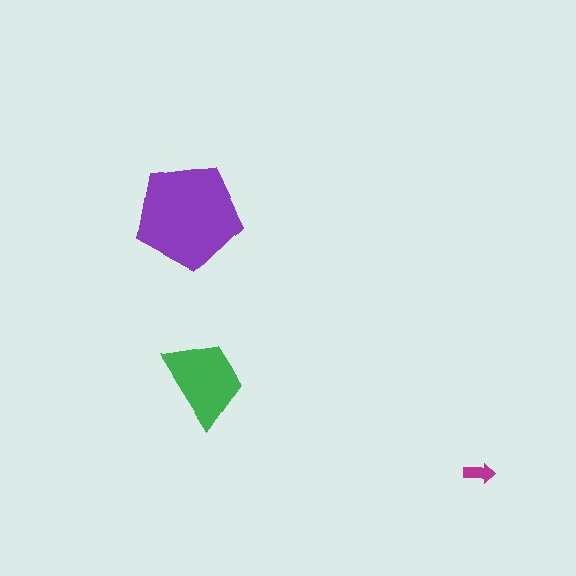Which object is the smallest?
The magenta arrow.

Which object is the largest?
The purple pentagon.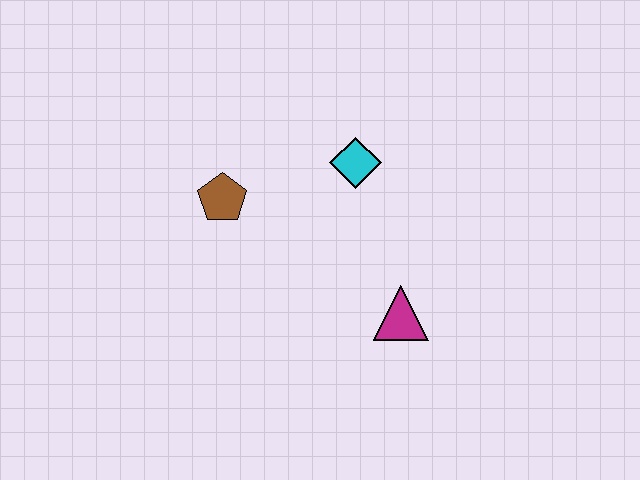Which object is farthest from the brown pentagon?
The magenta triangle is farthest from the brown pentagon.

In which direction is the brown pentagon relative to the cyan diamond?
The brown pentagon is to the left of the cyan diamond.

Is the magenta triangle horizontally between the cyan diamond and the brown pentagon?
No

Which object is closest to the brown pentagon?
The cyan diamond is closest to the brown pentagon.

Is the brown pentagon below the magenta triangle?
No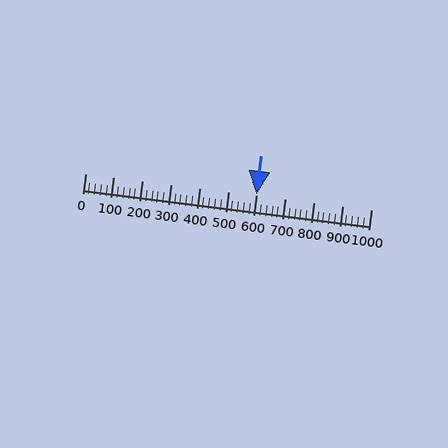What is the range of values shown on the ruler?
The ruler shows values from 0 to 1000.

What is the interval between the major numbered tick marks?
The major tick marks are spaced 100 units apart.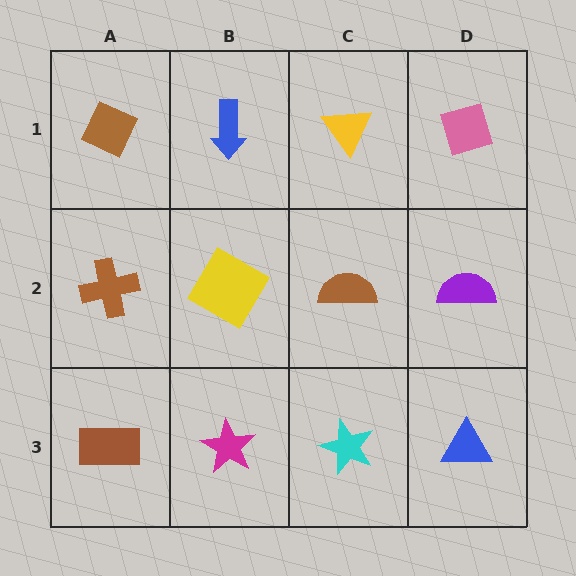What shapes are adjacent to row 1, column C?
A brown semicircle (row 2, column C), a blue arrow (row 1, column B), a pink diamond (row 1, column D).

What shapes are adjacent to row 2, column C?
A yellow triangle (row 1, column C), a cyan star (row 3, column C), a yellow square (row 2, column B), a purple semicircle (row 2, column D).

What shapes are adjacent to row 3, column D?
A purple semicircle (row 2, column D), a cyan star (row 3, column C).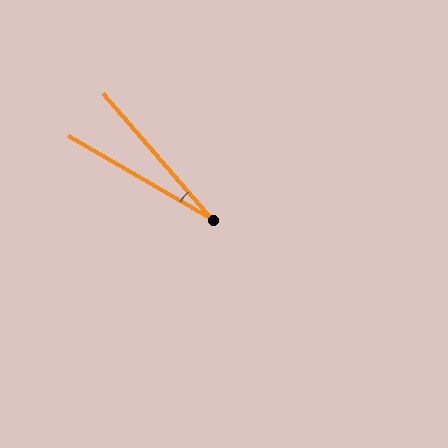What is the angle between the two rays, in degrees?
Approximately 19 degrees.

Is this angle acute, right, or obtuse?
It is acute.